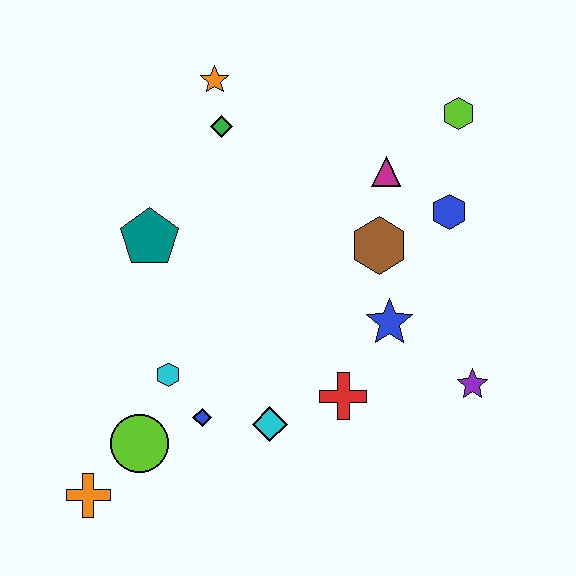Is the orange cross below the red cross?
Yes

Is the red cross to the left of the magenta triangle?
Yes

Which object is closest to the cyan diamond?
The blue diamond is closest to the cyan diamond.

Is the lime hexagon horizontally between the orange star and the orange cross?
No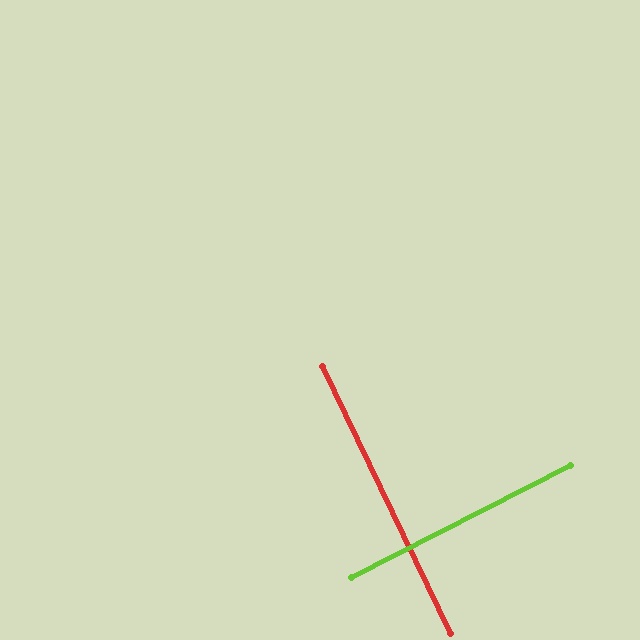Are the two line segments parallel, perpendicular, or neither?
Perpendicular — they meet at approximately 88°.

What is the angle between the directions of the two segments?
Approximately 88 degrees.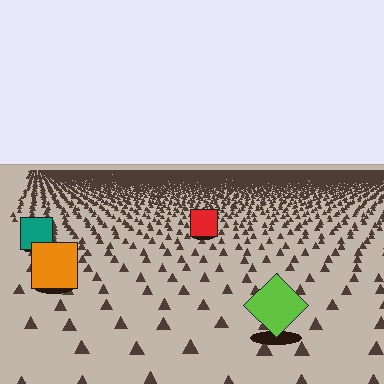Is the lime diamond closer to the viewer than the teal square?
Yes. The lime diamond is closer — you can tell from the texture gradient: the ground texture is coarser near it.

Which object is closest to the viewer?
The lime diamond is closest. The texture marks near it are larger and more spread out.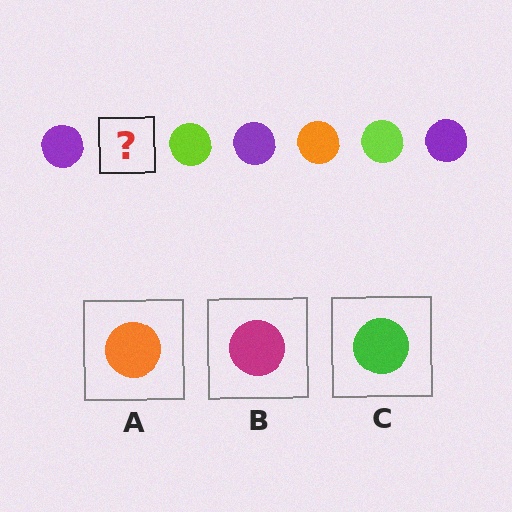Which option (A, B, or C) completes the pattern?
A.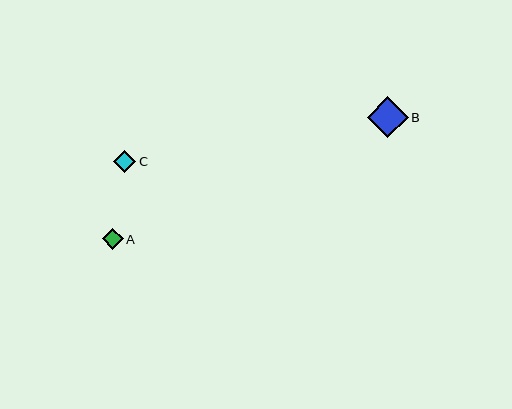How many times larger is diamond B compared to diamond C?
Diamond B is approximately 1.8 times the size of diamond C.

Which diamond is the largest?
Diamond B is the largest with a size of approximately 41 pixels.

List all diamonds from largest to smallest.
From largest to smallest: B, C, A.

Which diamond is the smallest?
Diamond A is the smallest with a size of approximately 21 pixels.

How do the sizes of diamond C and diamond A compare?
Diamond C and diamond A are approximately the same size.